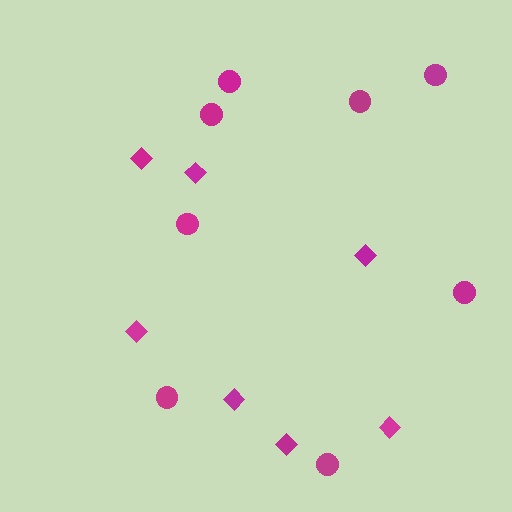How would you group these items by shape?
There are 2 groups: one group of circles (8) and one group of diamonds (7).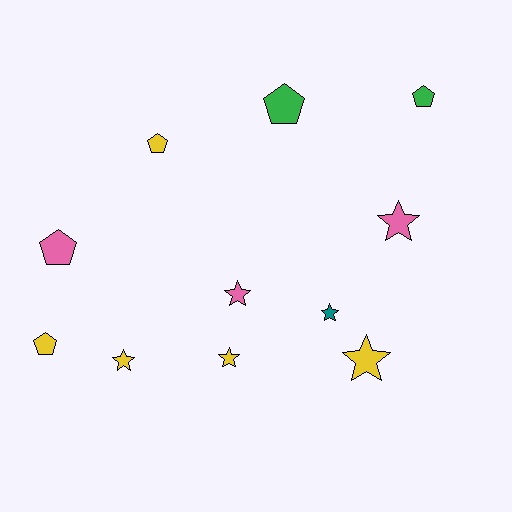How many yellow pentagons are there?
There are 2 yellow pentagons.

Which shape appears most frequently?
Star, with 6 objects.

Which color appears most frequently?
Yellow, with 5 objects.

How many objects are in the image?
There are 11 objects.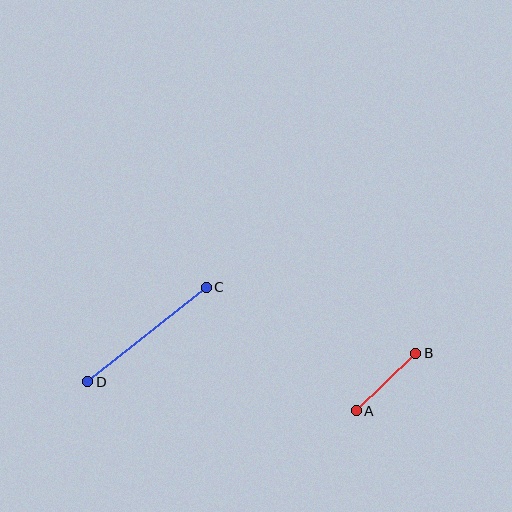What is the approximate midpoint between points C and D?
The midpoint is at approximately (147, 335) pixels.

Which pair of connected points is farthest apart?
Points C and D are farthest apart.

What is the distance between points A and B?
The distance is approximately 83 pixels.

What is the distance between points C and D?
The distance is approximately 151 pixels.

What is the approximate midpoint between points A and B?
The midpoint is at approximately (386, 382) pixels.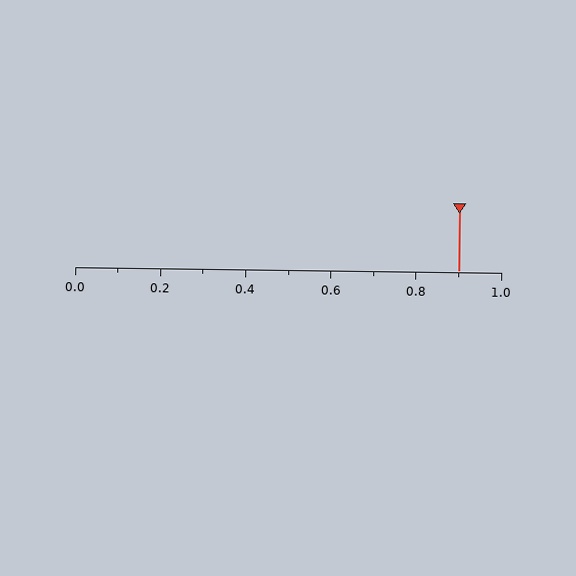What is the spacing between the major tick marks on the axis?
The major ticks are spaced 0.2 apart.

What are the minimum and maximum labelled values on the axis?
The axis runs from 0.0 to 1.0.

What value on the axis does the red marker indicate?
The marker indicates approximately 0.9.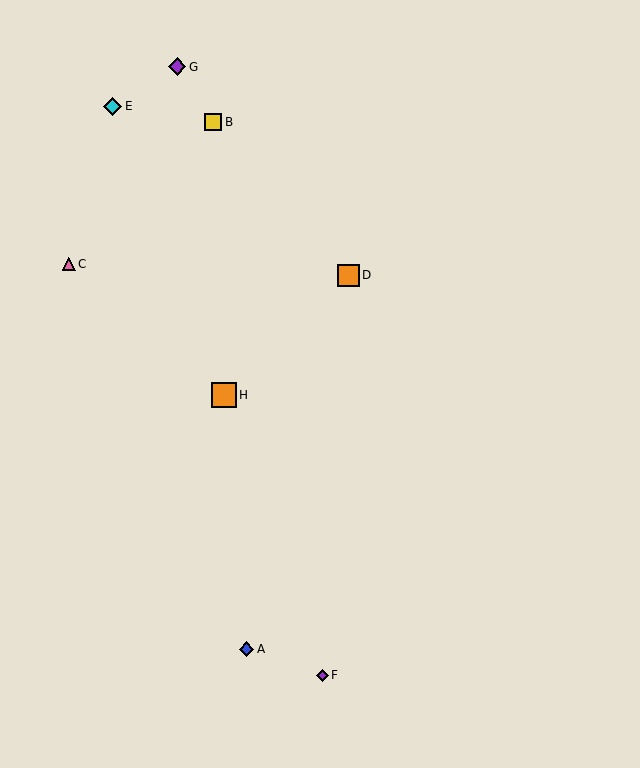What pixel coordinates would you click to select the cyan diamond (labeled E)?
Click at (113, 106) to select the cyan diamond E.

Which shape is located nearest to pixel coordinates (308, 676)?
The purple diamond (labeled F) at (322, 675) is nearest to that location.